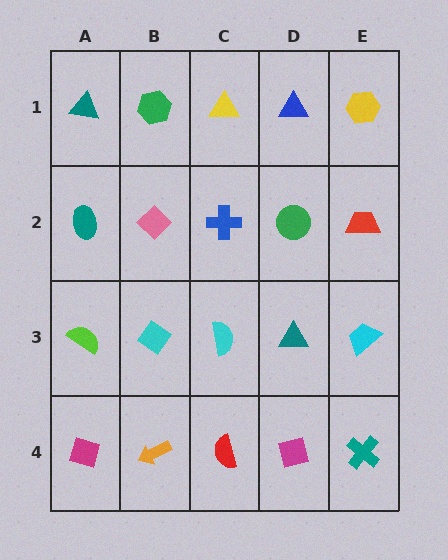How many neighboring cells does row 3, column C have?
4.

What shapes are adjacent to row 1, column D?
A green circle (row 2, column D), a yellow triangle (row 1, column C), a yellow hexagon (row 1, column E).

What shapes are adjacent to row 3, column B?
A pink diamond (row 2, column B), an orange arrow (row 4, column B), a lime semicircle (row 3, column A), a cyan semicircle (row 3, column C).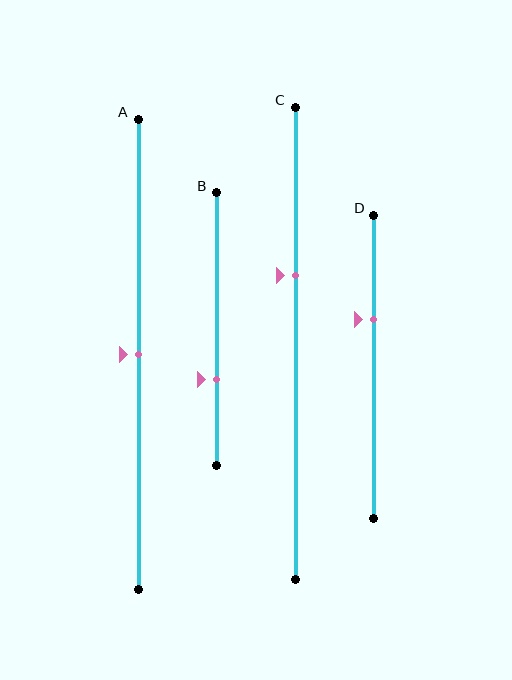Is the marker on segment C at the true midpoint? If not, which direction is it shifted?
No, the marker on segment C is shifted upward by about 14% of the segment length.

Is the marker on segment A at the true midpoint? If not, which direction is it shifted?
Yes, the marker on segment A is at the true midpoint.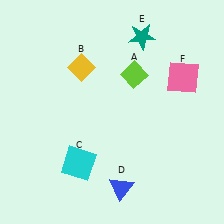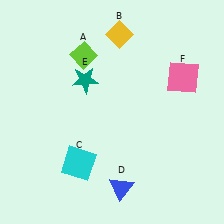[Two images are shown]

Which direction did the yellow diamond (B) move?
The yellow diamond (B) moved right.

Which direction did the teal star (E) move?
The teal star (E) moved left.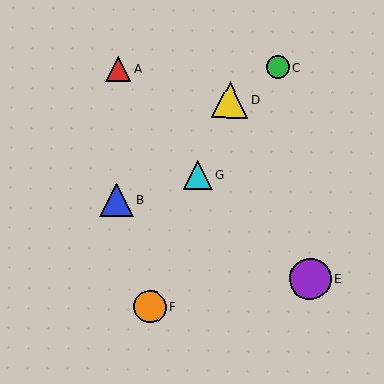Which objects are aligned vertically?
Objects A, B are aligned vertically.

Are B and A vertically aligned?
Yes, both are at x≈116.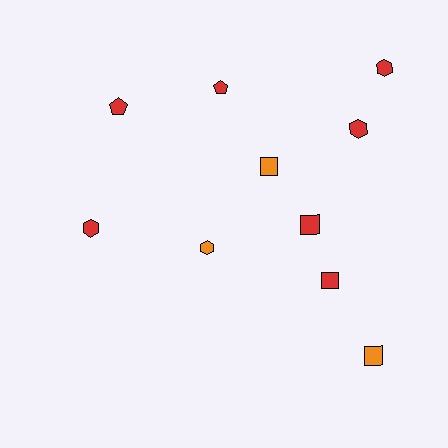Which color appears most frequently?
Red, with 7 objects.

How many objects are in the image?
There are 10 objects.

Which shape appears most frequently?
Hexagon, with 4 objects.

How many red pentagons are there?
There are 2 red pentagons.